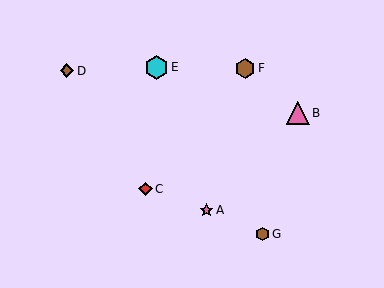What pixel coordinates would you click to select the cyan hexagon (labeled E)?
Click at (157, 67) to select the cyan hexagon E.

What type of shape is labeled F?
Shape F is a brown hexagon.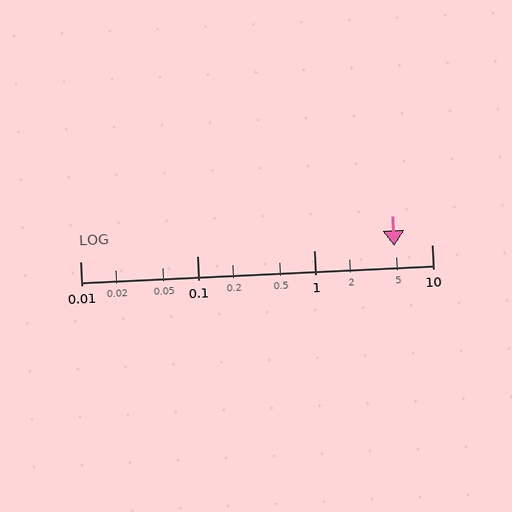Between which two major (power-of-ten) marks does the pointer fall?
The pointer is between 1 and 10.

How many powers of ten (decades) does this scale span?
The scale spans 3 decades, from 0.01 to 10.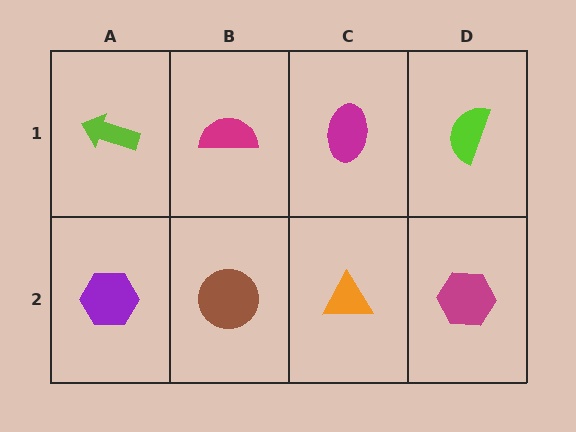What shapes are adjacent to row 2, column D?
A lime semicircle (row 1, column D), an orange triangle (row 2, column C).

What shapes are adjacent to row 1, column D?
A magenta hexagon (row 2, column D), a magenta ellipse (row 1, column C).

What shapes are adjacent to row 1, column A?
A purple hexagon (row 2, column A), a magenta semicircle (row 1, column B).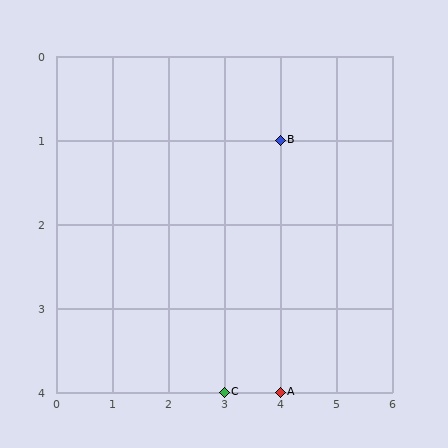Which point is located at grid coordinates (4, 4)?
Point A is at (4, 4).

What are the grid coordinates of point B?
Point B is at grid coordinates (4, 1).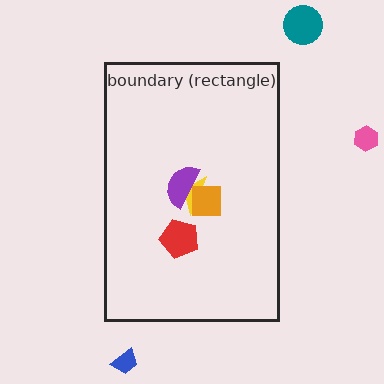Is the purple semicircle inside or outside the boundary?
Inside.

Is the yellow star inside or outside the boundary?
Inside.